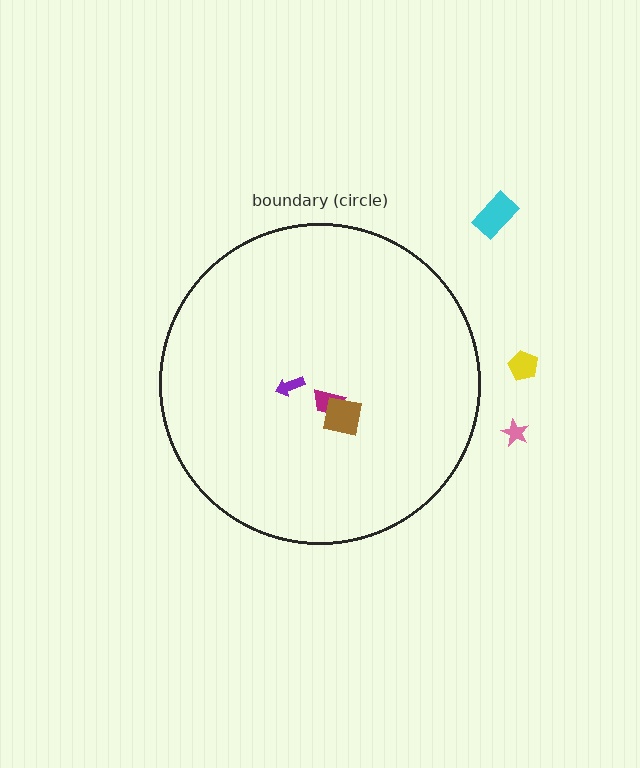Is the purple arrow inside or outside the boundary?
Inside.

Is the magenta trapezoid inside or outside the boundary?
Inside.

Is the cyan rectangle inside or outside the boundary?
Outside.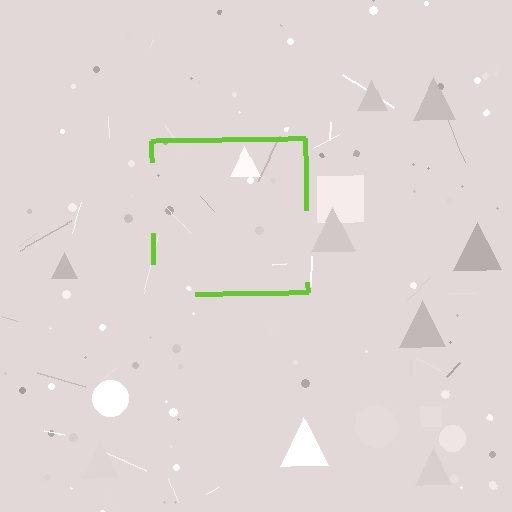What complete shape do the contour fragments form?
The contour fragments form a square.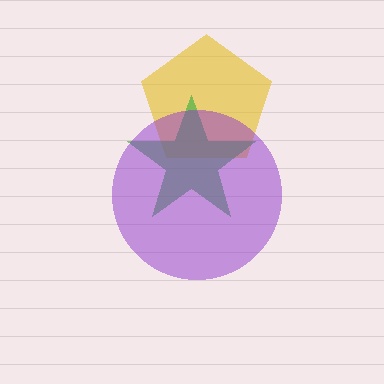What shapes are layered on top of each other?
The layered shapes are: a yellow pentagon, a green star, a purple circle.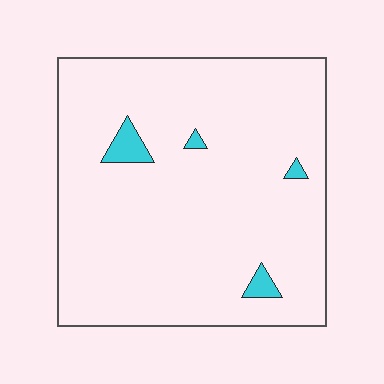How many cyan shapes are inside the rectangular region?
4.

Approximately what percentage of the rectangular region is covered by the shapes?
Approximately 5%.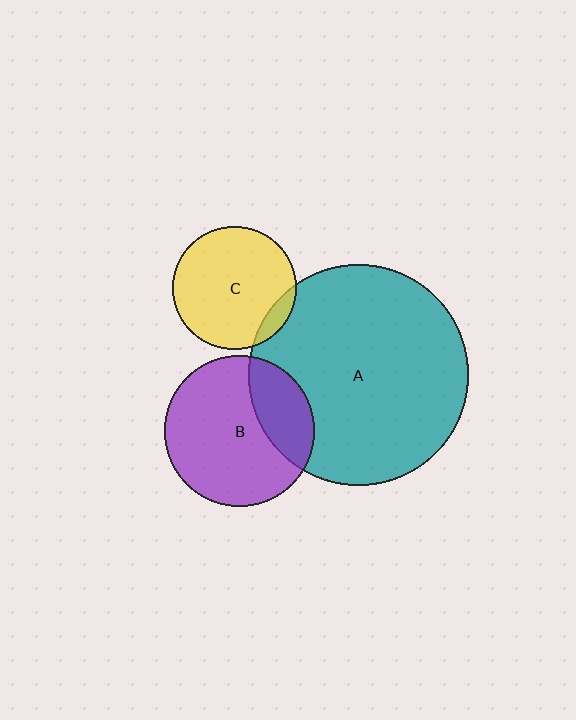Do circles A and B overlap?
Yes.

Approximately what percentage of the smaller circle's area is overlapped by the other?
Approximately 25%.